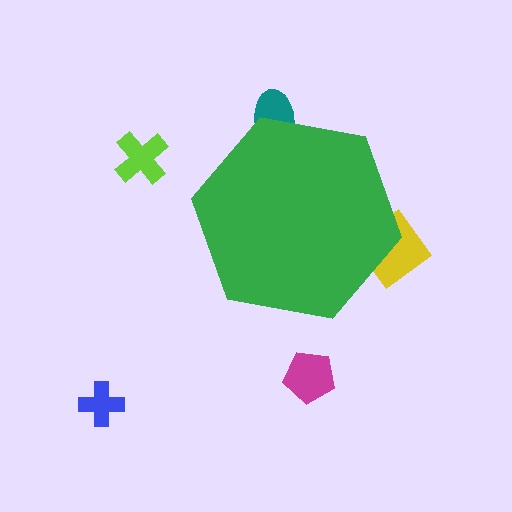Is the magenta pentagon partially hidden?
No, the magenta pentagon is fully visible.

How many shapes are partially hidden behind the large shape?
2 shapes are partially hidden.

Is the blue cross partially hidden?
No, the blue cross is fully visible.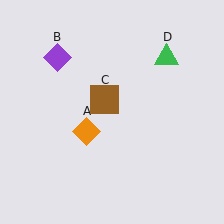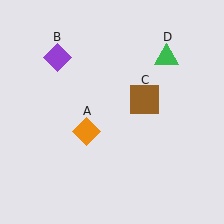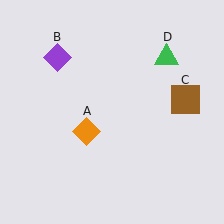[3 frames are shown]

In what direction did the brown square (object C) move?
The brown square (object C) moved right.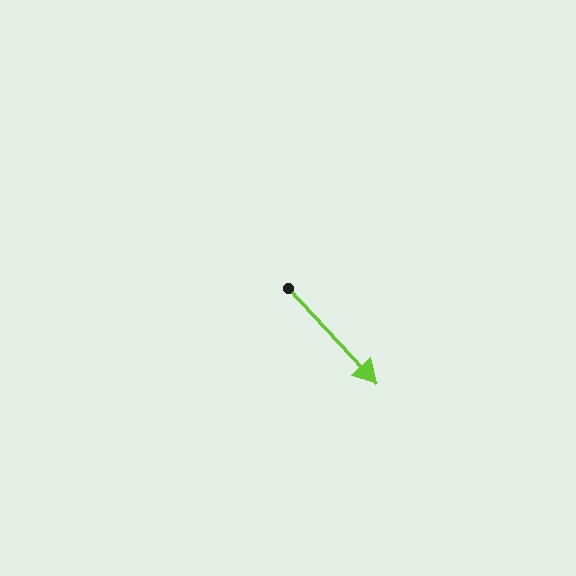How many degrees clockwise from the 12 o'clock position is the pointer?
Approximately 137 degrees.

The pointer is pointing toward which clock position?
Roughly 5 o'clock.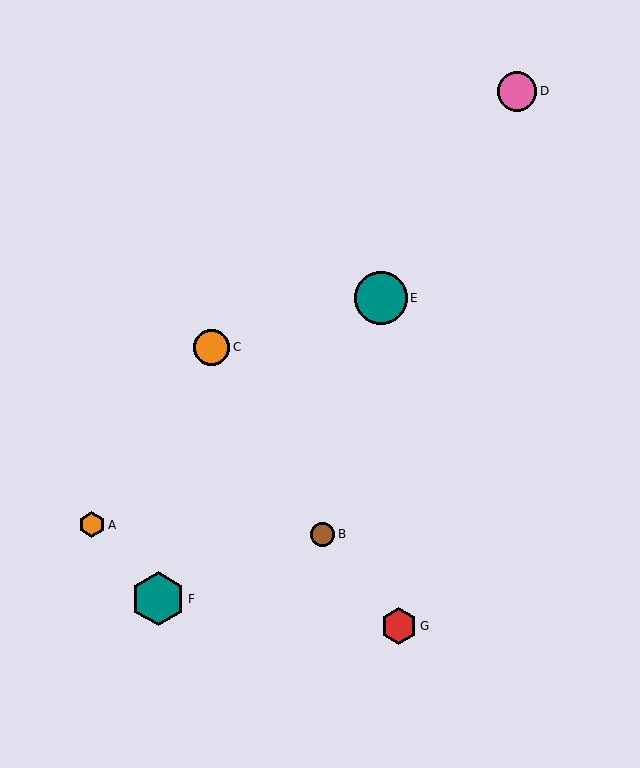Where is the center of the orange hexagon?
The center of the orange hexagon is at (92, 525).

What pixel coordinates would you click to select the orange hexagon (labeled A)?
Click at (92, 525) to select the orange hexagon A.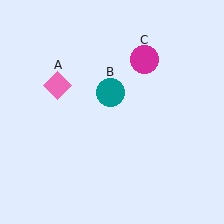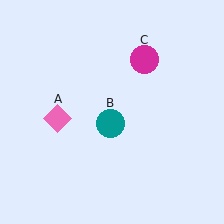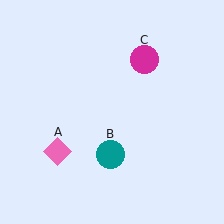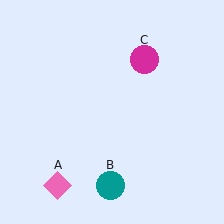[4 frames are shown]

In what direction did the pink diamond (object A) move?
The pink diamond (object A) moved down.